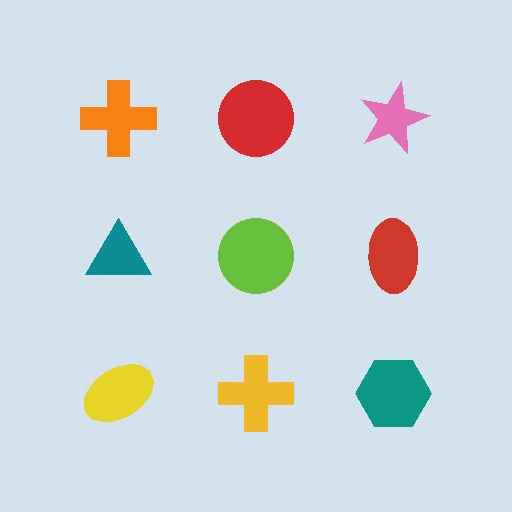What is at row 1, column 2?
A red circle.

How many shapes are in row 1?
3 shapes.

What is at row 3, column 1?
A yellow ellipse.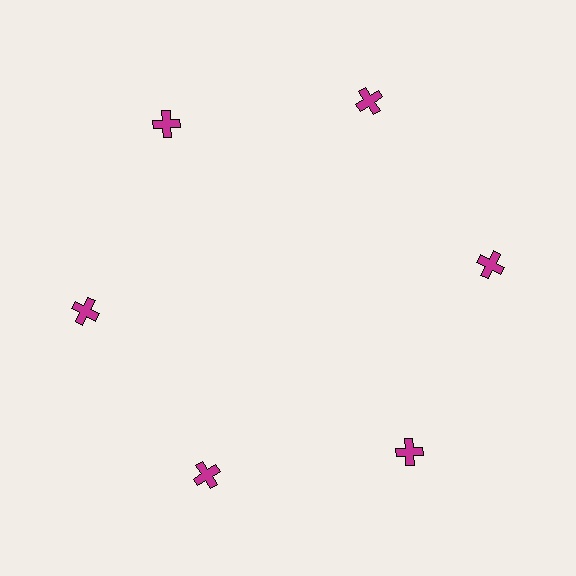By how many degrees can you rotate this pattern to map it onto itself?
The pattern maps onto itself every 60 degrees of rotation.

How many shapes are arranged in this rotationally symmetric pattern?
There are 6 shapes, arranged in 6 groups of 1.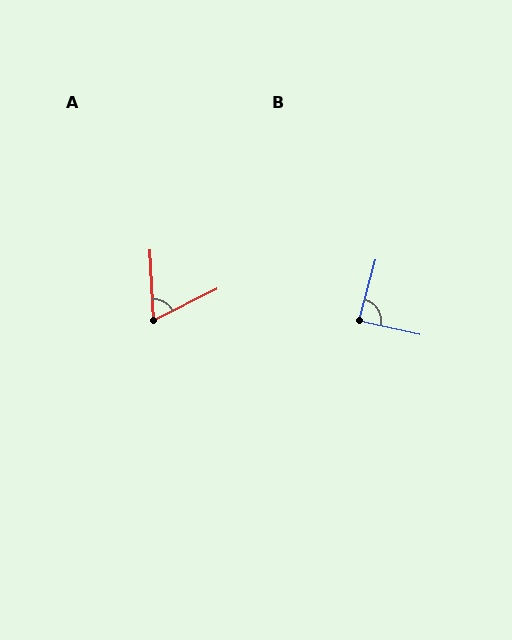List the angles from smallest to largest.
A (67°), B (87°).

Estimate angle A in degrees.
Approximately 67 degrees.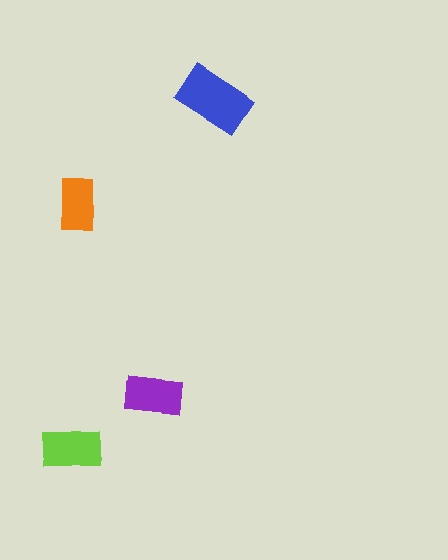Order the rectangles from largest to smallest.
the blue one, the lime one, the purple one, the orange one.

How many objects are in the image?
There are 4 objects in the image.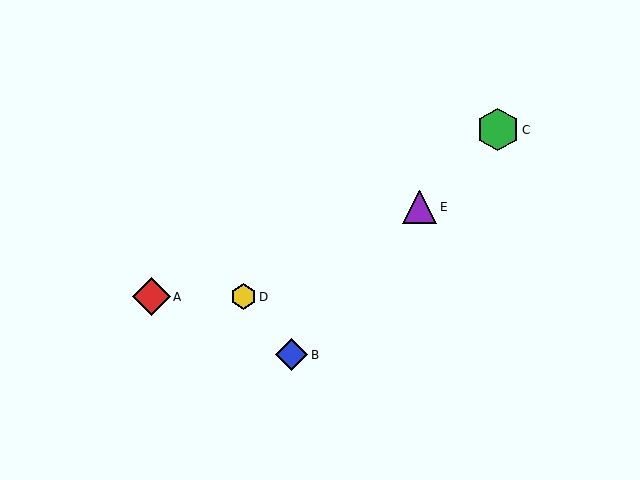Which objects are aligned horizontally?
Objects A, D are aligned horizontally.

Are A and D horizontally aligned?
Yes, both are at y≈297.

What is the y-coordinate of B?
Object B is at y≈355.